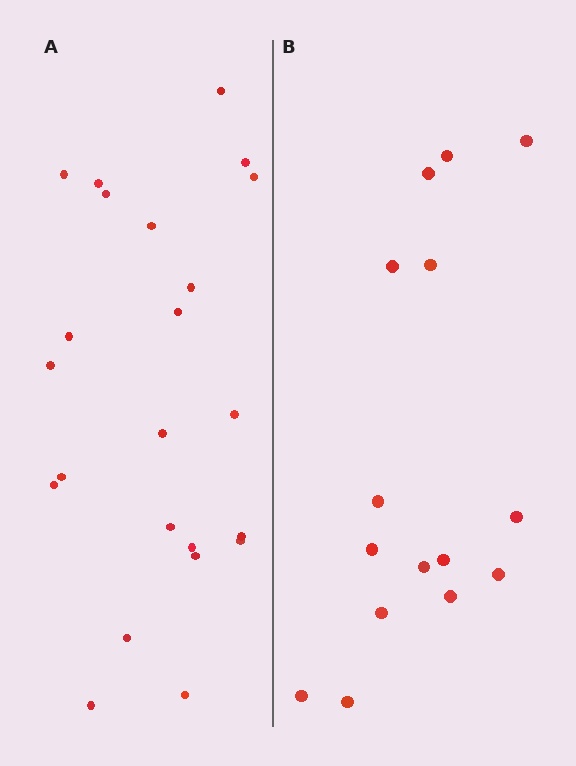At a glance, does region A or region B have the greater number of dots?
Region A (the left region) has more dots.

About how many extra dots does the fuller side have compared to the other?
Region A has roughly 8 or so more dots than region B.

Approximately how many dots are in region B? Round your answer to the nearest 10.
About 20 dots. (The exact count is 15, which rounds to 20.)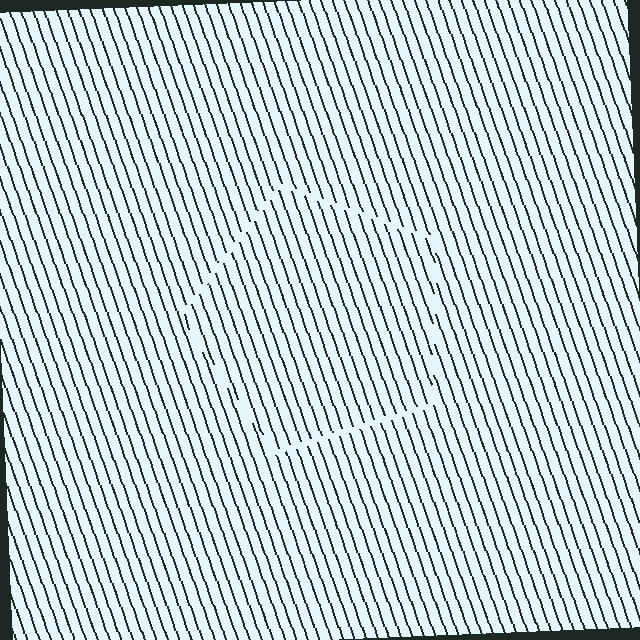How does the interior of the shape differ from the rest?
The interior of the shape contains the same grating, shifted by half a period — the contour is defined by the phase discontinuity where line-ends from the inner and outer gratings abut.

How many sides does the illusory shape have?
5 sides — the line-ends trace a pentagon.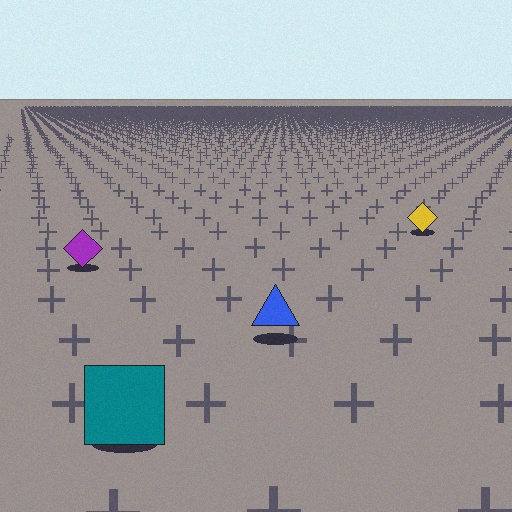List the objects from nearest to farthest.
From nearest to farthest: the teal square, the blue triangle, the purple diamond, the yellow diamond.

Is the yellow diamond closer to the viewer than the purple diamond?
No. The purple diamond is closer — you can tell from the texture gradient: the ground texture is coarser near it.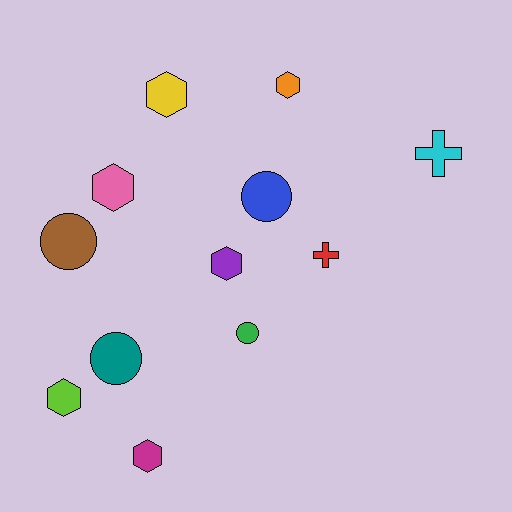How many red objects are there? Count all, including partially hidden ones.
There is 1 red object.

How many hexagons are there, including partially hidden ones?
There are 6 hexagons.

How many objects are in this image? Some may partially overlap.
There are 12 objects.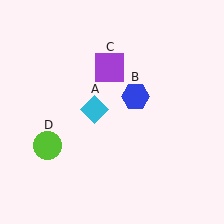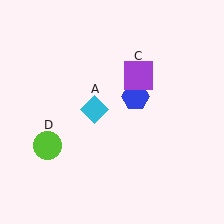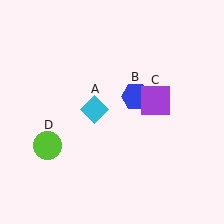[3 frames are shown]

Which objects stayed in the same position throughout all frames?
Cyan diamond (object A) and blue hexagon (object B) and lime circle (object D) remained stationary.